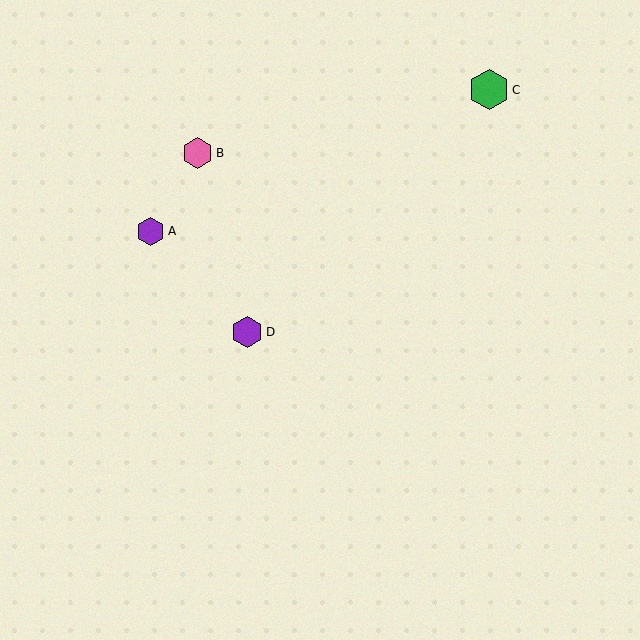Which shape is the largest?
The green hexagon (labeled C) is the largest.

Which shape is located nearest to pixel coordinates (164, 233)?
The purple hexagon (labeled A) at (151, 231) is nearest to that location.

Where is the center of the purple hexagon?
The center of the purple hexagon is at (247, 332).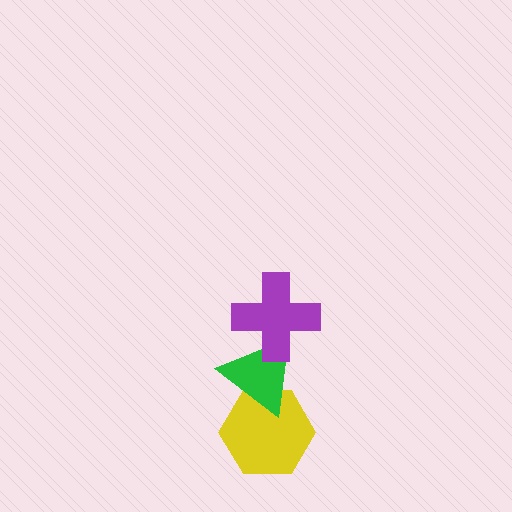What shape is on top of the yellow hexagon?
The green triangle is on top of the yellow hexagon.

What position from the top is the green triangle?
The green triangle is 2nd from the top.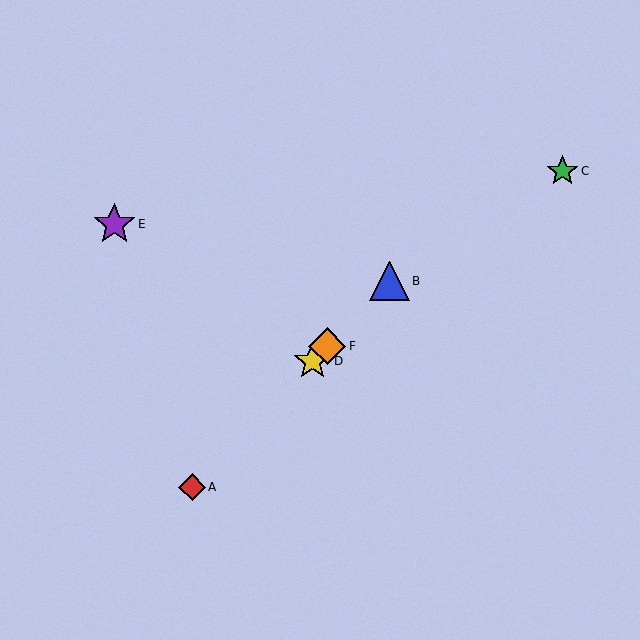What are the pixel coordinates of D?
Object D is at (312, 361).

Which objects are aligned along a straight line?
Objects A, B, D, F are aligned along a straight line.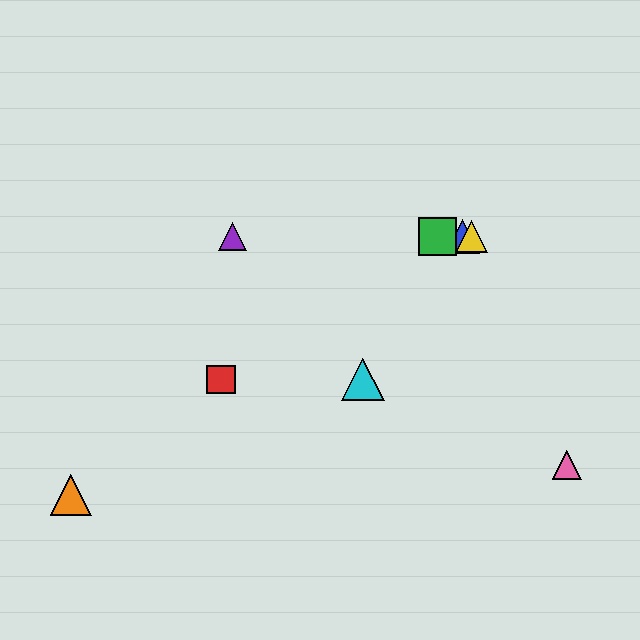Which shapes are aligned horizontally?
The blue triangle, the green square, the yellow triangle, the purple triangle are aligned horizontally.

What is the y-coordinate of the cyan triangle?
The cyan triangle is at y≈380.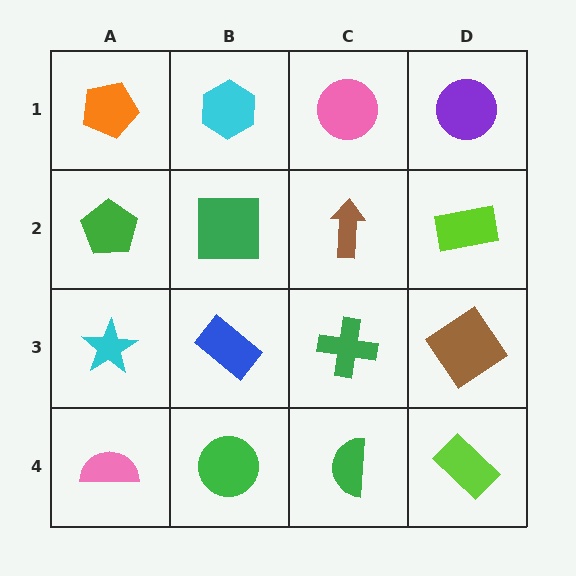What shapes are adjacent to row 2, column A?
An orange pentagon (row 1, column A), a cyan star (row 3, column A), a green square (row 2, column B).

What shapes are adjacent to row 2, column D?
A purple circle (row 1, column D), a brown diamond (row 3, column D), a brown arrow (row 2, column C).